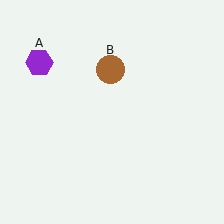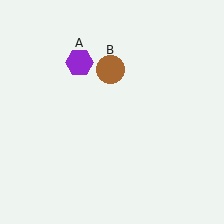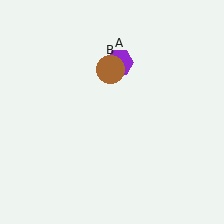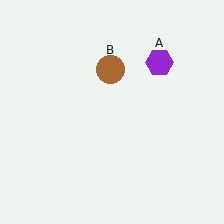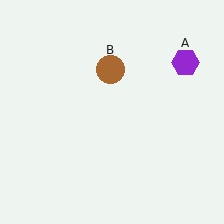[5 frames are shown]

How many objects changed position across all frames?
1 object changed position: purple hexagon (object A).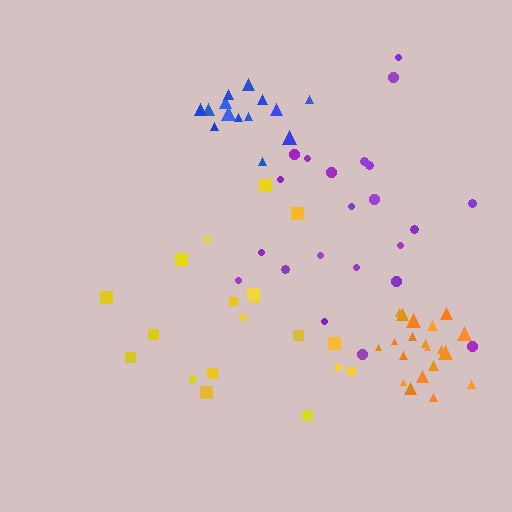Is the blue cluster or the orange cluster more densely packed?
Orange.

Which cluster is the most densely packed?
Orange.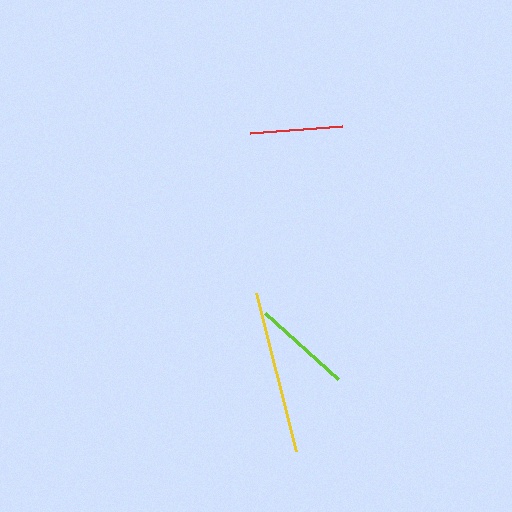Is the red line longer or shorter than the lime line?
The lime line is longer than the red line.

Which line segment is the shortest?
The red line is the shortest at approximately 92 pixels.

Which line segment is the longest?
The yellow line is the longest at approximately 163 pixels.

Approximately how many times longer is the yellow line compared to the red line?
The yellow line is approximately 1.8 times the length of the red line.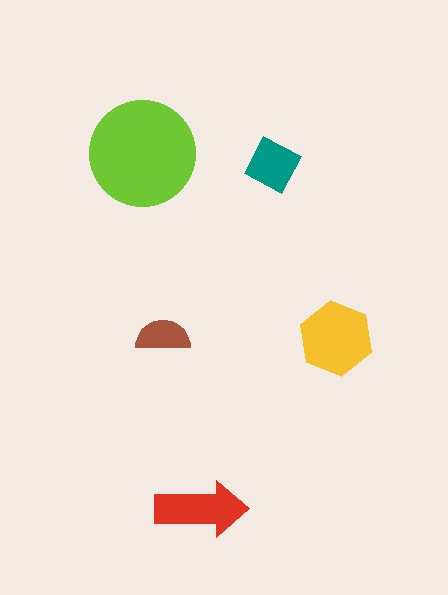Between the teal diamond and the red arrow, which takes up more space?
The red arrow.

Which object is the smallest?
The brown semicircle.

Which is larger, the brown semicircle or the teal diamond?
The teal diamond.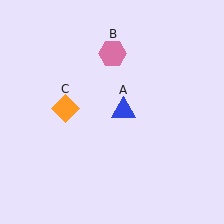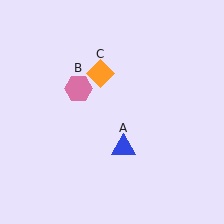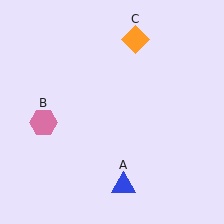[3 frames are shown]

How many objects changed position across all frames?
3 objects changed position: blue triangle (object A), pink hexagon (object B), orange diamond (object C).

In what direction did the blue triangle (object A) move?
The blue triangle (object A) moved down.